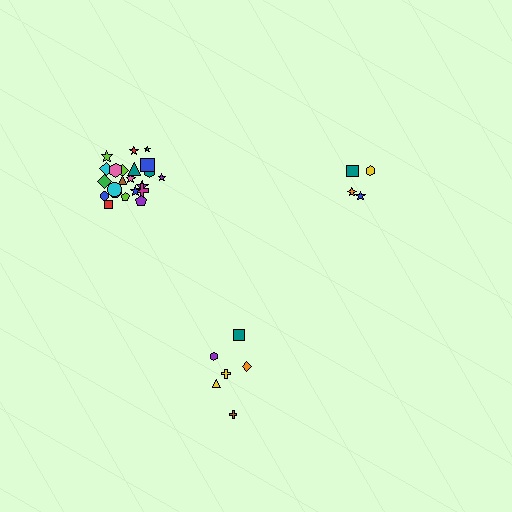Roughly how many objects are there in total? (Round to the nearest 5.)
Roughly 30 objects in total.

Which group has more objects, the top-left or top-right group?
The top-left group.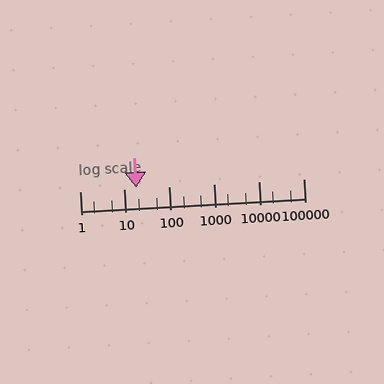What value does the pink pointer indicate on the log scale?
The pointer indicates approximately 18.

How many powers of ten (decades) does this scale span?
The scale spans 5 decades, from 1 to 100000.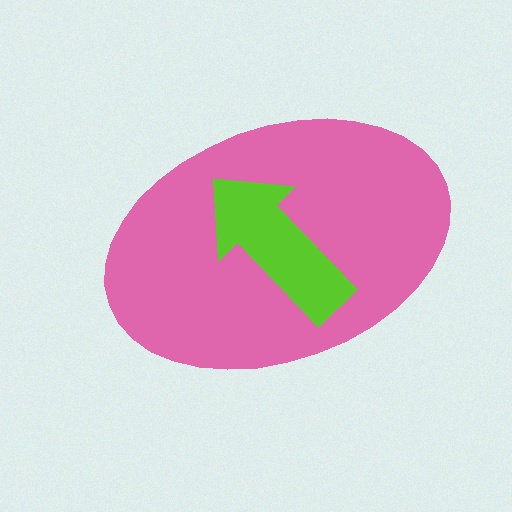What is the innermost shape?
The lime arrow.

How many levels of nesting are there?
2.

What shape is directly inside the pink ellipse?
The lime arrow.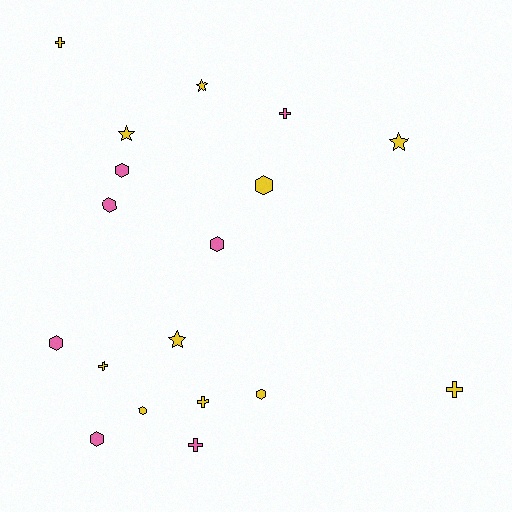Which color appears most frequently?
Yellow, with 11 objects.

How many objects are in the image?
There are 18 objects.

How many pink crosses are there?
There are 2 pink crosses.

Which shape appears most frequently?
Hexagon, with 8 objects.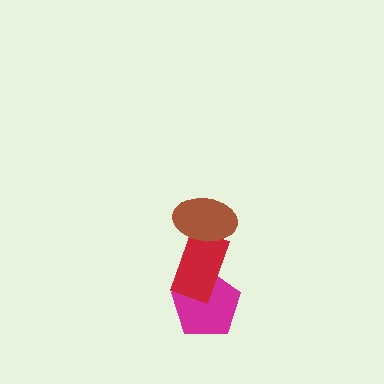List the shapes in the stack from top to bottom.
From top to bottom: the brown ellipse, the red rectangle, the magenta pentagon.